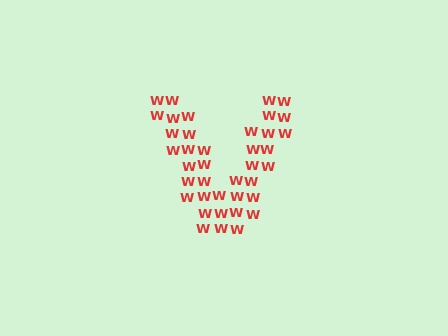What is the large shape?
The large shape is the letter V.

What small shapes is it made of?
It is made of small letter W's.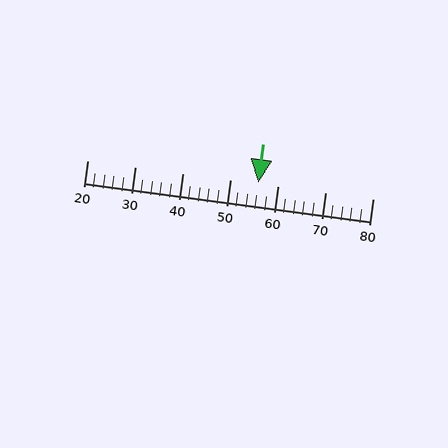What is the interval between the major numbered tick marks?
The major tick marks are spaced 10 units apart.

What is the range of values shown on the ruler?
The ruler shows values from 20 to 80.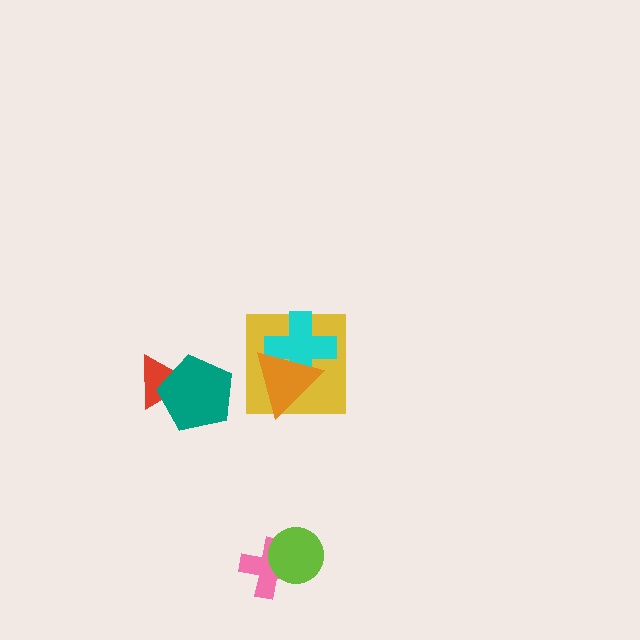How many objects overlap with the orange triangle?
2 objects overlap with the orange triangle.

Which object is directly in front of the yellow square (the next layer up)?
The cyan cross is directly in front of the yellow square.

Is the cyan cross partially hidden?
Yes, it is partially covered by another shape.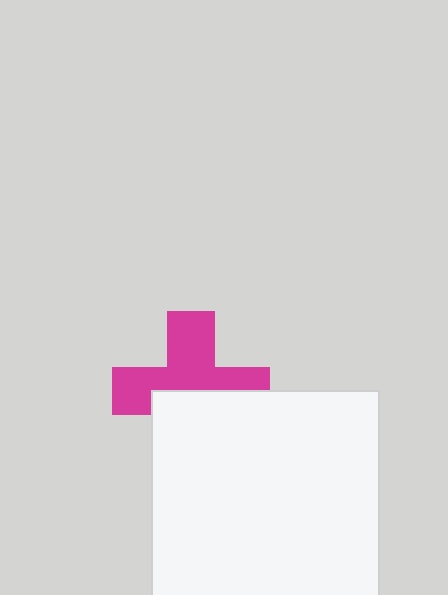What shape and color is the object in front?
The object in front is a white square.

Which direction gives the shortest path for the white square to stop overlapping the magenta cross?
Moving down gives the shortest separation.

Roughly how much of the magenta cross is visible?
About half of it is visible (roughly 56%).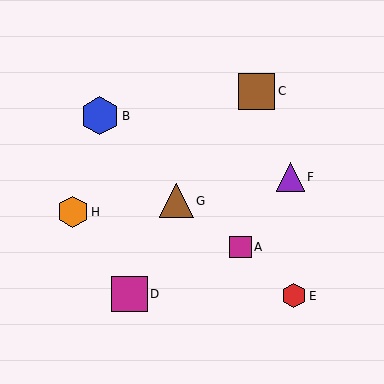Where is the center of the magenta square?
The center of the magenta square is at (241, 247).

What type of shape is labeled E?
Shape E is a red hexagon.